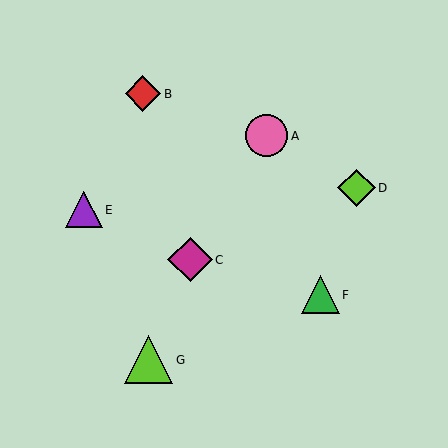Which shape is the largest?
The lime triangle (labeled G) is the largest.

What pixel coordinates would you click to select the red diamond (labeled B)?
Click at (143, 94) to select the red diamond B.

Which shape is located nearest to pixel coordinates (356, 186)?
The lime diamond (labeled D) at (356, 188) is nearest to that location.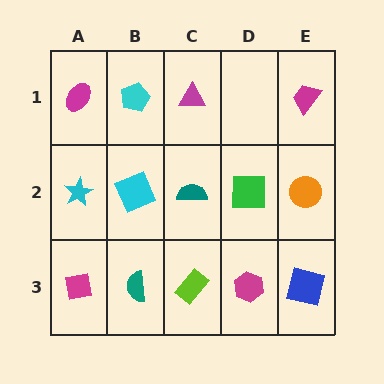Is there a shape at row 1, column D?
No, that cell is empty.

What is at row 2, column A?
A cyan star.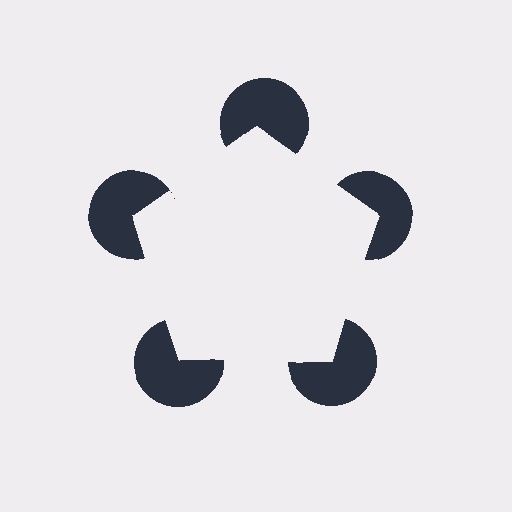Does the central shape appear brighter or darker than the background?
It typically appears slightly brighter than the background, even though no actual brightness change is drawn.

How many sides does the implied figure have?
5 sides.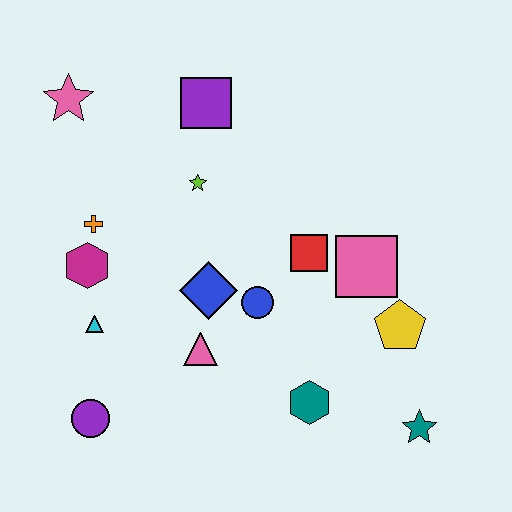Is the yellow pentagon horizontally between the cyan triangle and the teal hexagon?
No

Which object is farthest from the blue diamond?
The teal star is farthest from the blue diamond.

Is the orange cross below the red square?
No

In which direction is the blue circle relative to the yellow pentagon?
The blue circle is to the left of the yellow pentagon.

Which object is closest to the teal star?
The yellow pentagon is closest to the teal star.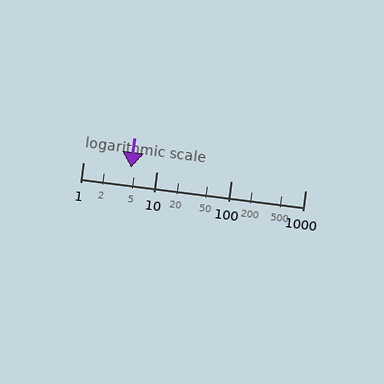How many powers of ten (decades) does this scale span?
The scale spans 3 decades, from 1 to 1000.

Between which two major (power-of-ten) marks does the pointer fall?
The pointer is between 1 and 10.